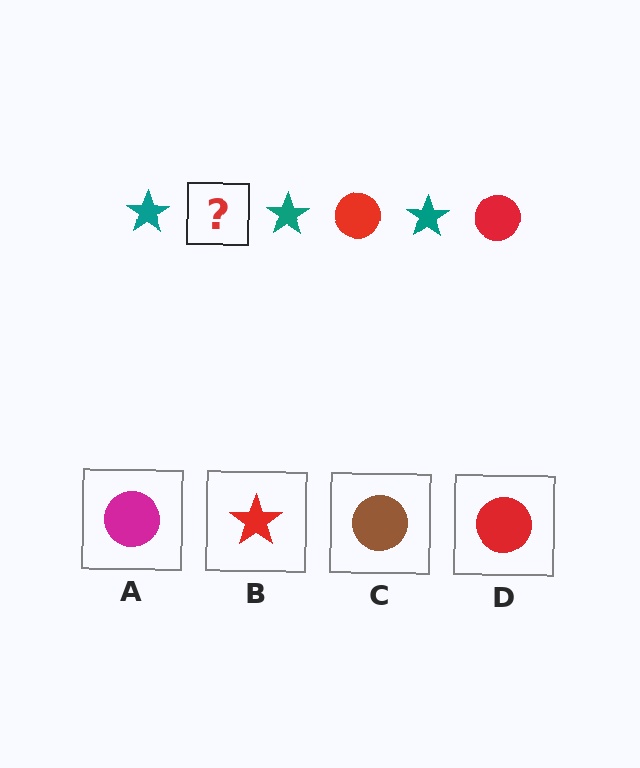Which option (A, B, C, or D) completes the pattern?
D.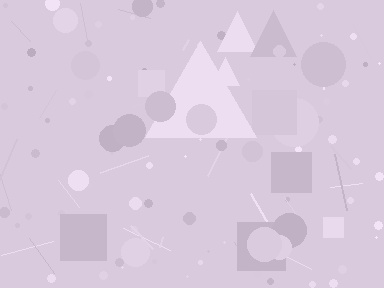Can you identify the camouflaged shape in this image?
The camouflaged shape is a triangle.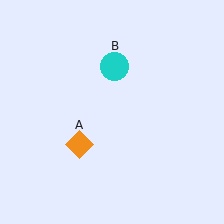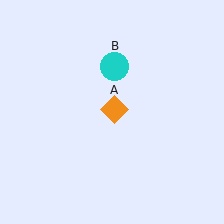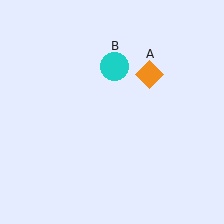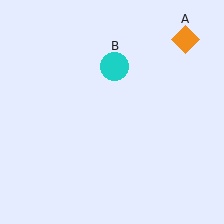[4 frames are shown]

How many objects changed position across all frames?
1 object changed position: orange diamond (object A).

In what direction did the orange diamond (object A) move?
The orange diamond (object A) moved up and to the right.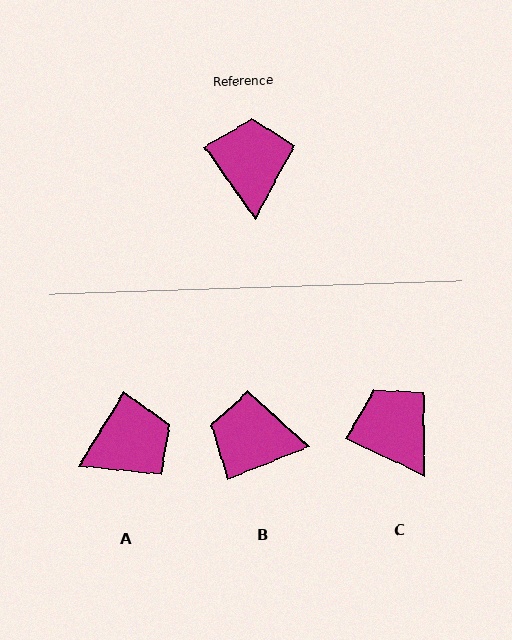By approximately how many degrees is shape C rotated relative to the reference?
Approximately 29 degrees counter-clockwise.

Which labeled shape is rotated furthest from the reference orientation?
B, about 76 degrees away.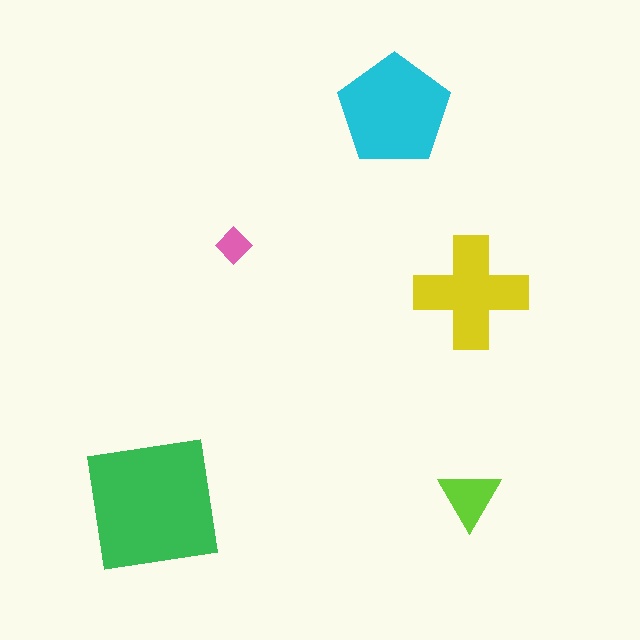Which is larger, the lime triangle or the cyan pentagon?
The cyan pentagon.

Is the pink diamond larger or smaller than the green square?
Smaller.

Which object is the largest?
The green square.